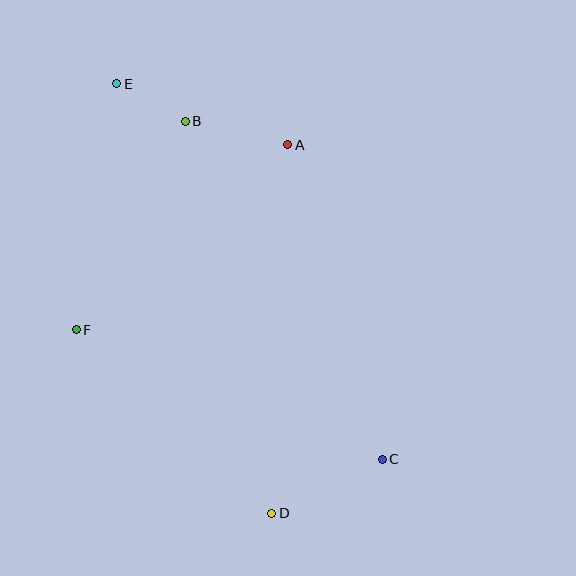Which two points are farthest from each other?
Points C and E are farthest from each other.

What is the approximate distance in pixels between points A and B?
The distance between A and B is approximately 105 pixels.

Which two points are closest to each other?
Points B and E are closest to each other.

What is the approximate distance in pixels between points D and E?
The distance between D and E is approximately 457 pixels.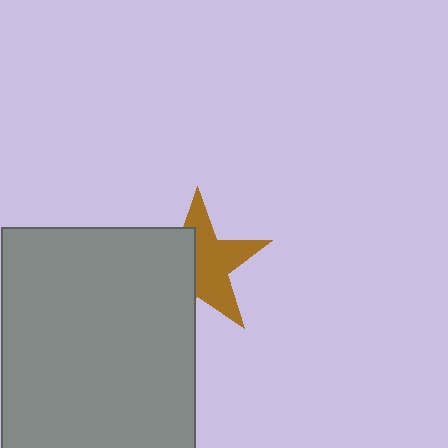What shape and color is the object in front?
The object in front is a gray rectangle.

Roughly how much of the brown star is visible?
About half of it is visible (roughly 57%).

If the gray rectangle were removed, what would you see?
You would see the complete brown star.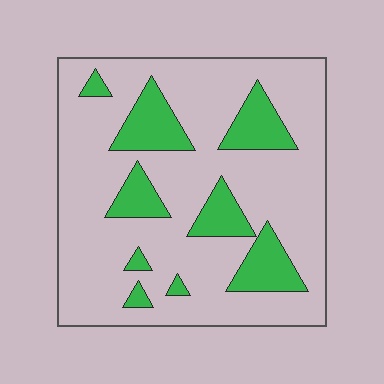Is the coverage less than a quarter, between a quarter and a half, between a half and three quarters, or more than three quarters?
Less than a quarter.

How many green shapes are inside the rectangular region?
9.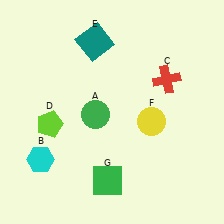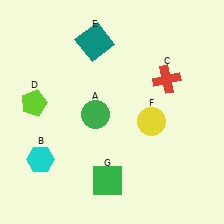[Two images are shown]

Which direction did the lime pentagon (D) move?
The lime pentagon (D) moved up.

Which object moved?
The lime pentagon (D) moved up.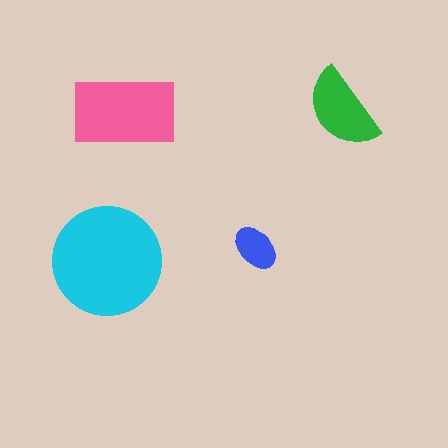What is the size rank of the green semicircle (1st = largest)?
3rd.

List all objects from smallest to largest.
The blue ellipse, the green semicircle, the pink rectangle, the cyan circle.